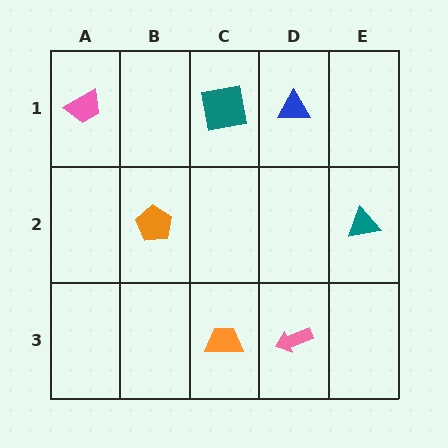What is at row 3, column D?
A pink arrow.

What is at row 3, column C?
An orange trapezoid.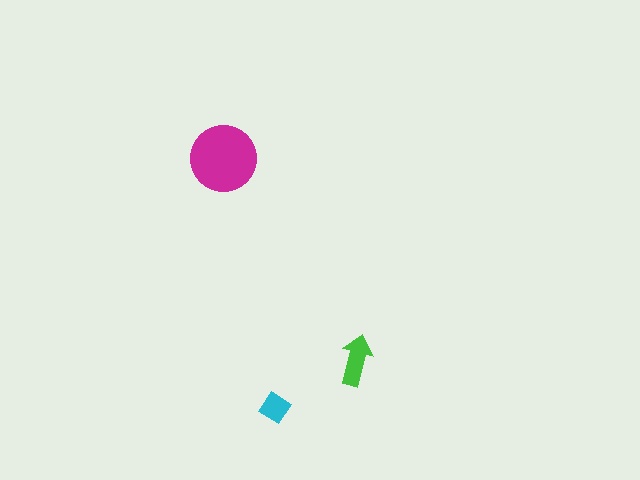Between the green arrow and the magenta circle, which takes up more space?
The magenta circle.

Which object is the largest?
The magenta circle.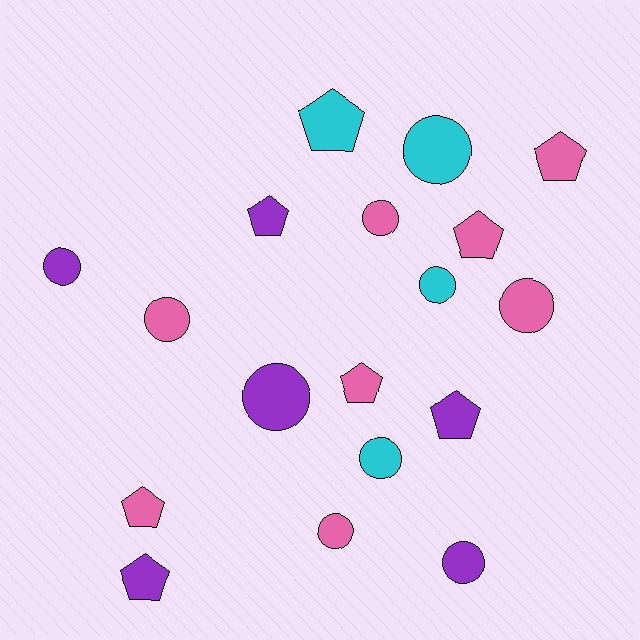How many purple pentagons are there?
There are 3 purple pentagons.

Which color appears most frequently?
Pink, with 8 objects.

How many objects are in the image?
There are 18 objects.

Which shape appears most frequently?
Circle, with 10 objects.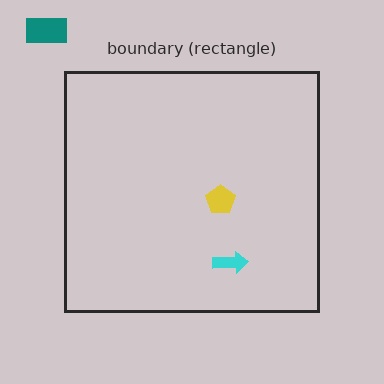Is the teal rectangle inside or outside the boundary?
Outside.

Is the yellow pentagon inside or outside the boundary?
Inside.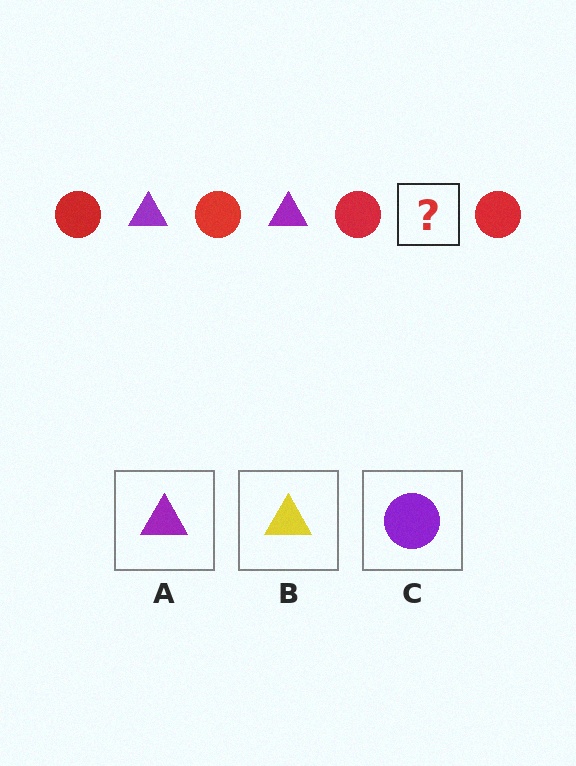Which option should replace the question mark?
Option A.